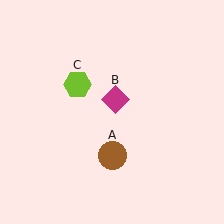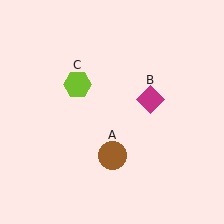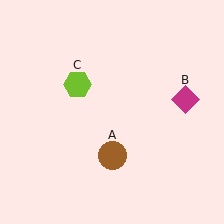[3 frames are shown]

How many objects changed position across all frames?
1 object changed position: magenta diamond (object B).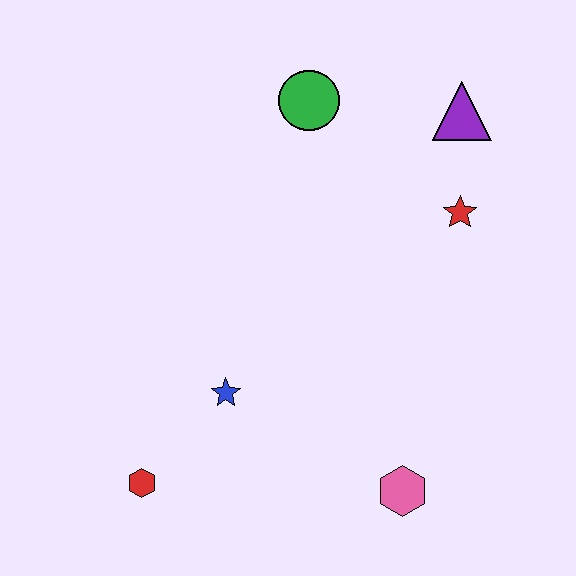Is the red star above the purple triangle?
No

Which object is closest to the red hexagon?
The blue star is closest to the red hexagon.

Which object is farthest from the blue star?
The purple triangle is farthest from the blue star.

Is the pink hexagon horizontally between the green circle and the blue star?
No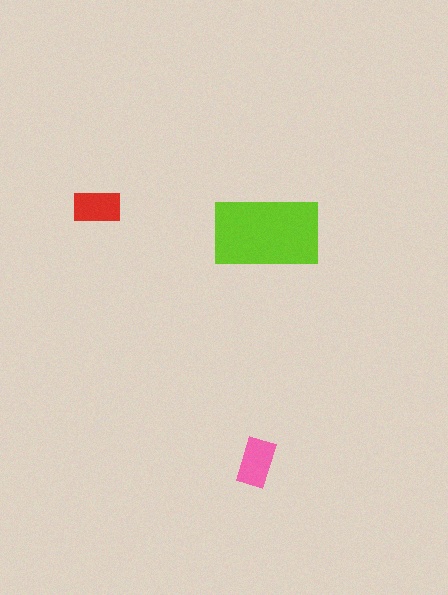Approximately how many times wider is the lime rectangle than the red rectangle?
About 2.5 times wider.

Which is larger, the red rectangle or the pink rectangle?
The pink one.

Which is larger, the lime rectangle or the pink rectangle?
The lime one.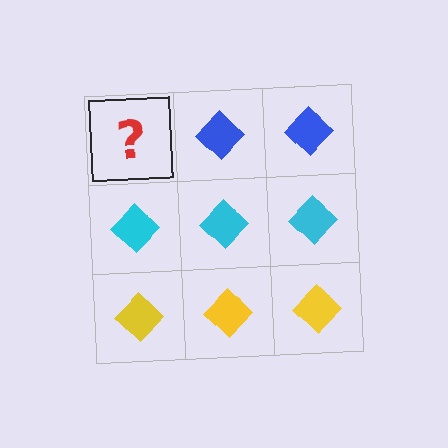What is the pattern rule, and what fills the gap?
The rule is that each row has a consistent color. The gap should be filled with a blue diamond.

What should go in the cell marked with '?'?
The missing cell should contain a blue diamond.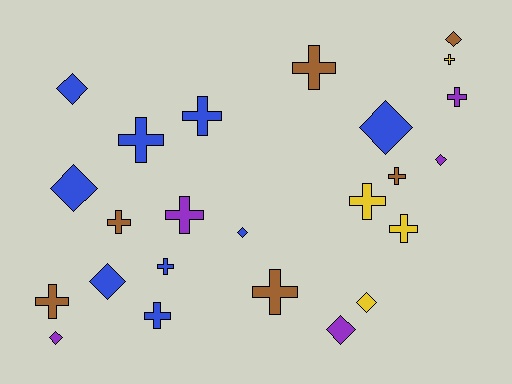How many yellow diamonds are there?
There is 1 yellow diamond.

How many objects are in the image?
There are 24 objects.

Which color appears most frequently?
Blue, with 9 objects.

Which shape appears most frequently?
Cross, with 14 objects.